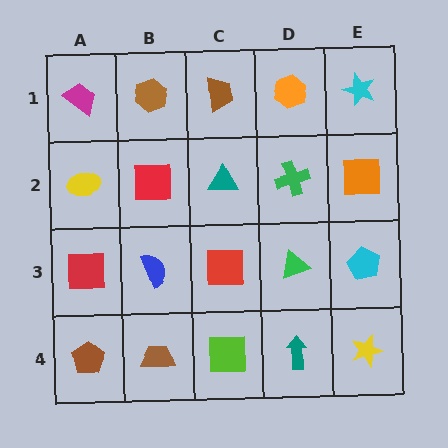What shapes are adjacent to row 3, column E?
An orange square (row 2, column E), a yellow star (row 4, column E), a green triangle (row 3, column D).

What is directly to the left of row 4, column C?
A brown trapezoid.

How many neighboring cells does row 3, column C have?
4.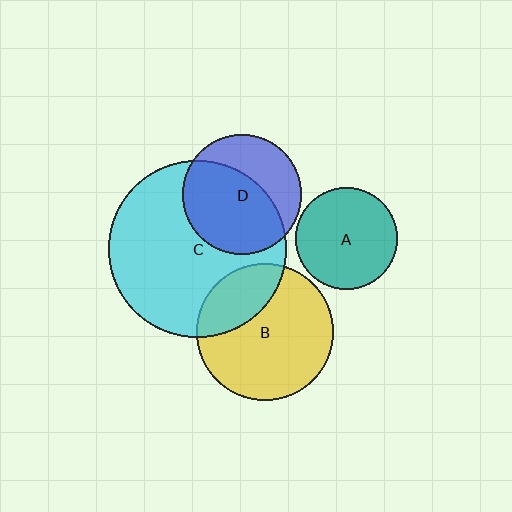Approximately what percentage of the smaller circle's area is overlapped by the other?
Approximately 60%.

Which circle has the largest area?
Circle C (cyan).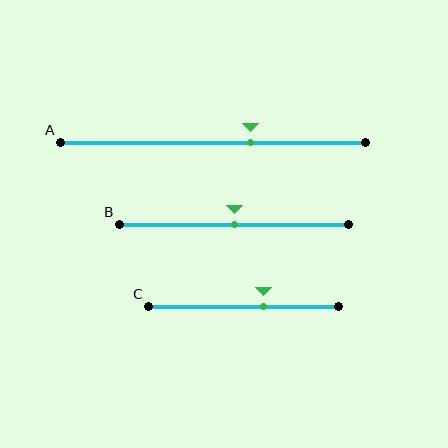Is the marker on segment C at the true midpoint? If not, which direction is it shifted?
No, the marker on segment C is shifted to the right by about 11% of the segment length.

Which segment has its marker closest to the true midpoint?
Segment B has its marker closest to the true midpoint.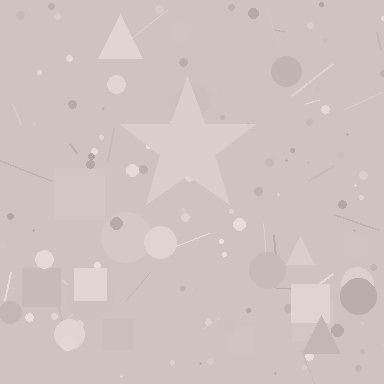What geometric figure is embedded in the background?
A star is embedded in the background.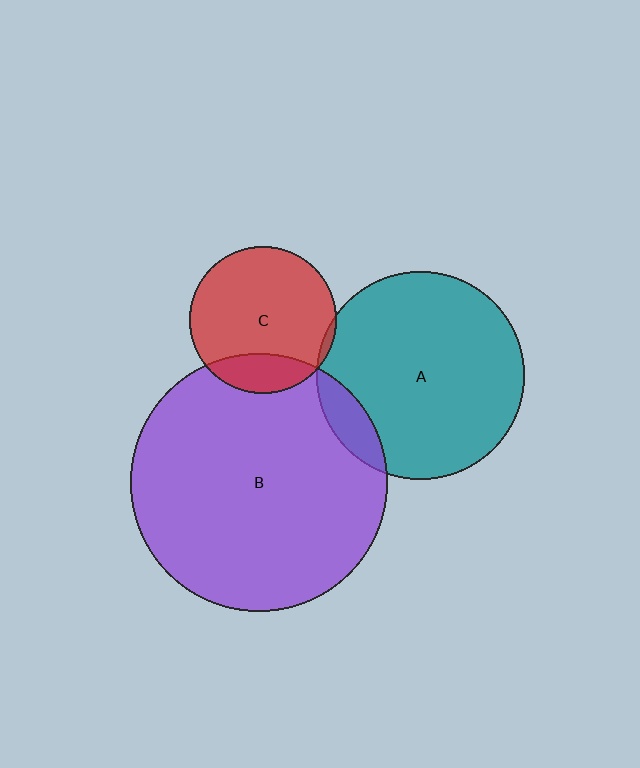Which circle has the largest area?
Circle B (purple).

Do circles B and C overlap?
Yes.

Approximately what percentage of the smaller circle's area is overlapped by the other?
Approximately 20%.